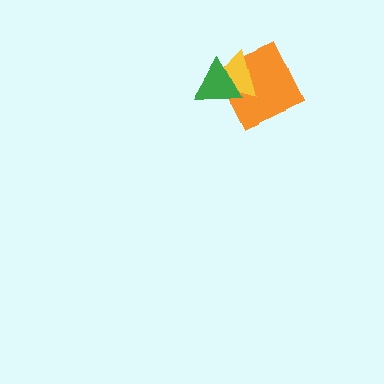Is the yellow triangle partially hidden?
Yes, it is partially covered by another shape.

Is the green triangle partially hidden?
No, no other shape covers it.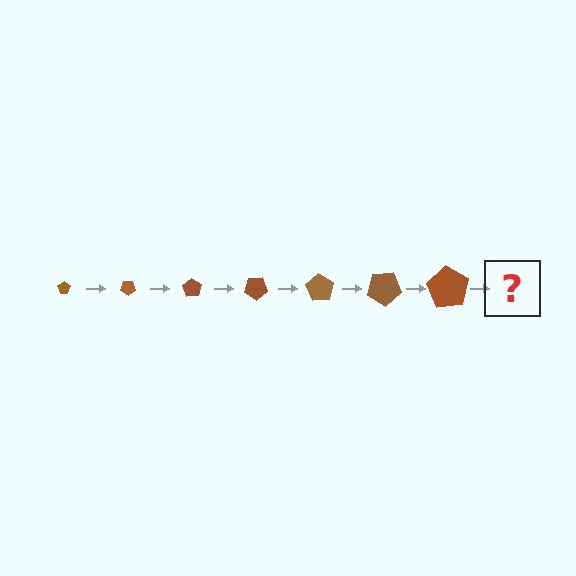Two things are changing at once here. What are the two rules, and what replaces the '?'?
The two rules are that the pentagon grows larger each step and it rotates 35 degrees each step. The '?' should be a pentagon, larger than the previous one and rotated 245 degrees from the start.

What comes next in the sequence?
The next element should be a pentagon, larger than the previous one and rotated 245 degrees from the start.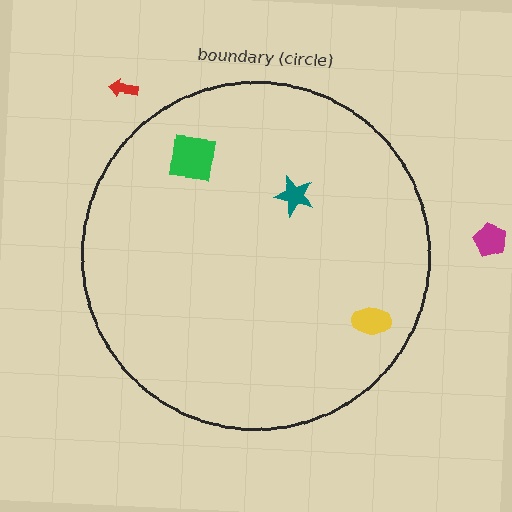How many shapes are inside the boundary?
3 inside, 2 outside.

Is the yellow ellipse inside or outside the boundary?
Inside.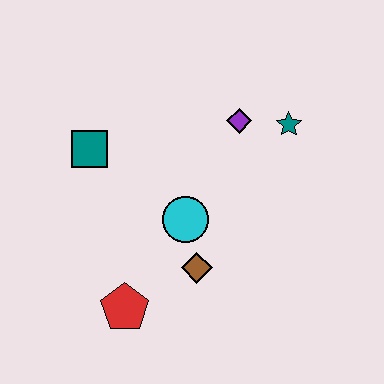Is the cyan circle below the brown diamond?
No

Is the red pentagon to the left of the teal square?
No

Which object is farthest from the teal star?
The red pentagon is farthest from the teal star.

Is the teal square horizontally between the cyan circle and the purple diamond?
No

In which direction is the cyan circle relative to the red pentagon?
The cyan circle is above the red pentagon.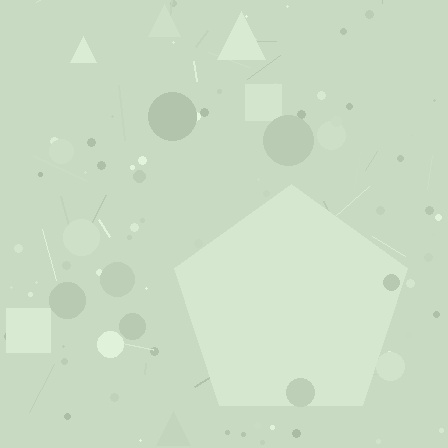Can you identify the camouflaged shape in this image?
The camouflaged shape is a pentagon.